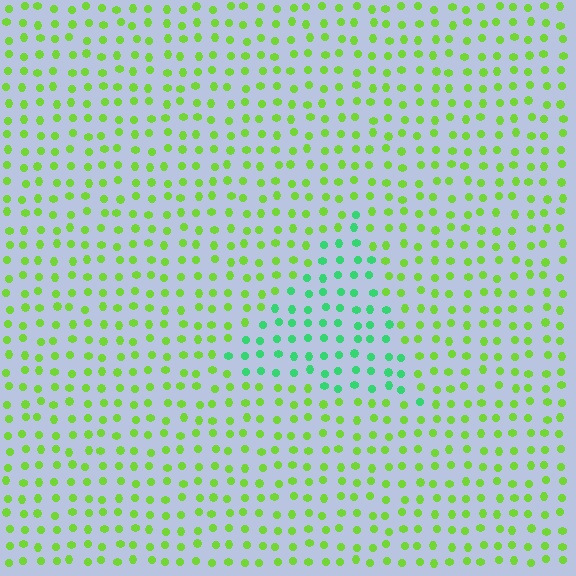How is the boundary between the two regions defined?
The boundary is defined purely by a slight shift in hue (about 45 degrees). Spacing, size, and orientation are identical on both sides.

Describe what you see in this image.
The image is filled with small lime elements in a uniform arrangement. A triangle-shaped region is visible where the elements are tinted to a slightly different hue, forming a subtle color boundary.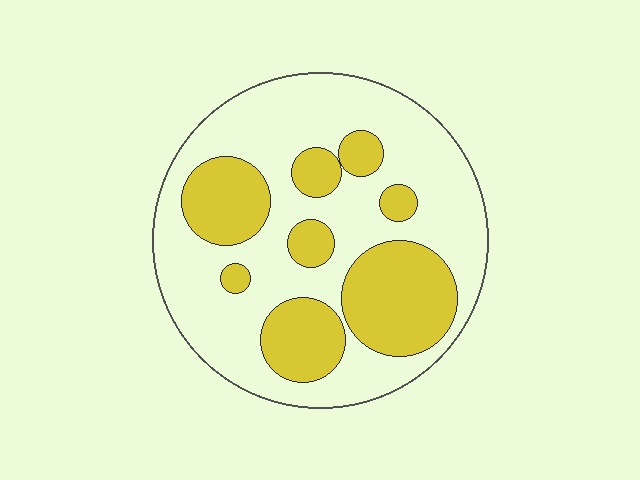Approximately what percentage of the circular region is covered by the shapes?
Approximately 35%.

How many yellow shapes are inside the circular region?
8.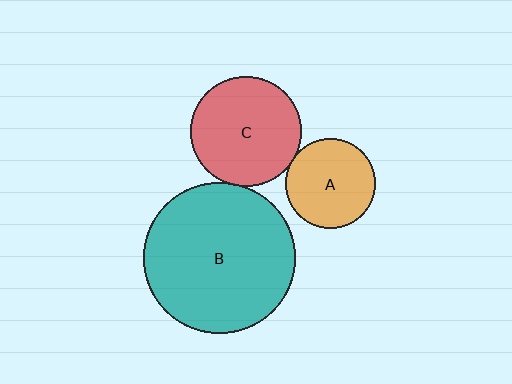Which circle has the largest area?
Circle B (teal).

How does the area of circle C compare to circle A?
Approximately 1.5 times.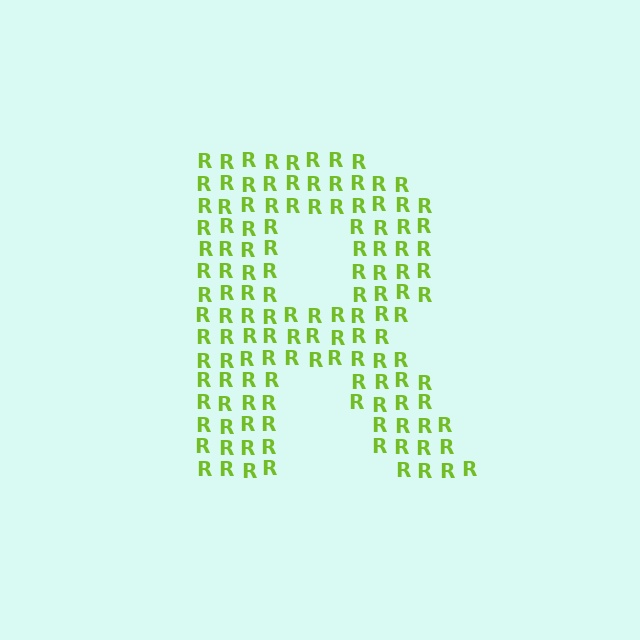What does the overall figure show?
The overall figure shows the letter R.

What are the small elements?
The small elements are letter R's.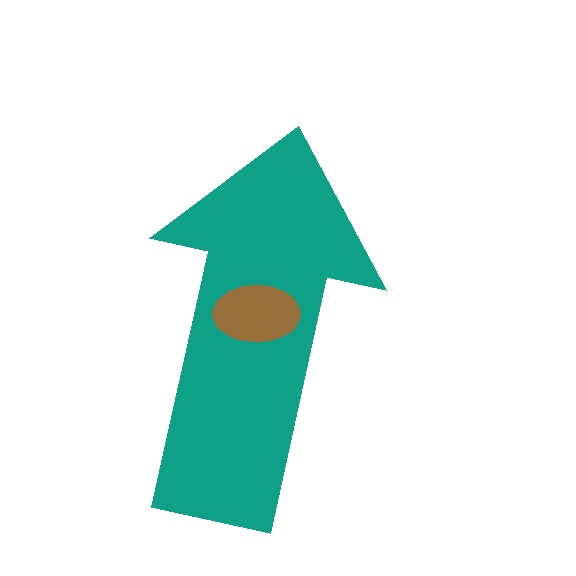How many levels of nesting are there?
2.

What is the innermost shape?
The brown ellipse.